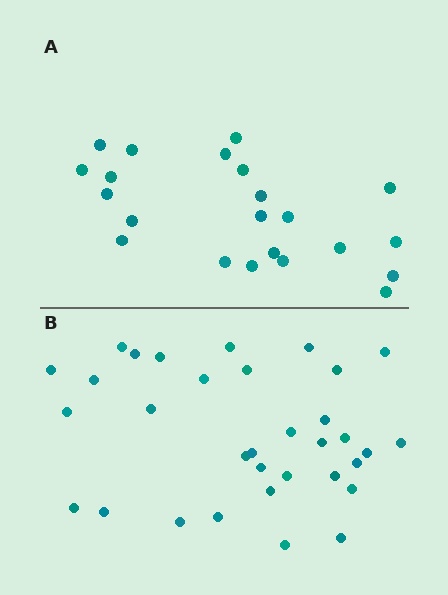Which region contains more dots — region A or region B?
Region B (the bottom region) has more dots.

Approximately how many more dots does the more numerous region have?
Region B has roughly 12 or so more dots than region A.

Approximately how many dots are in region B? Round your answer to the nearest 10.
About 30 dots. (The exact count is 33, which rounds to 30.)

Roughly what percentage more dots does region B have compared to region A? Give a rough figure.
About 50% more.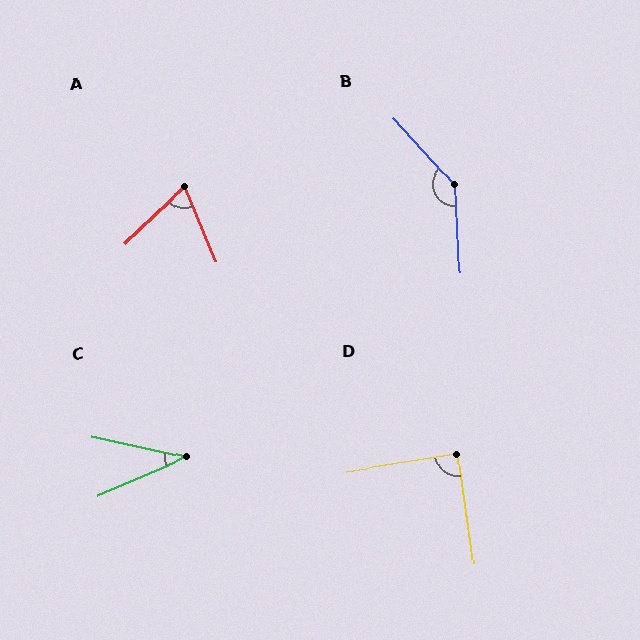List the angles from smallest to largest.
C (36°), A (69°), D (89°), B (141°).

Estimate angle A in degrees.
Approximately 69 degrees.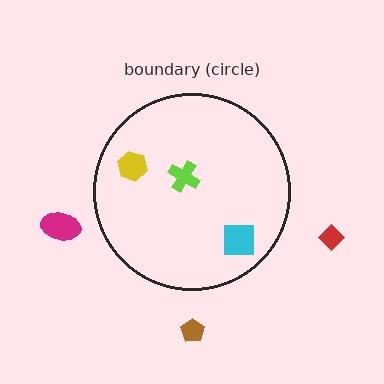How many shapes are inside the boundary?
3 inside, 3 outside.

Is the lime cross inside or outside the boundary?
Inside.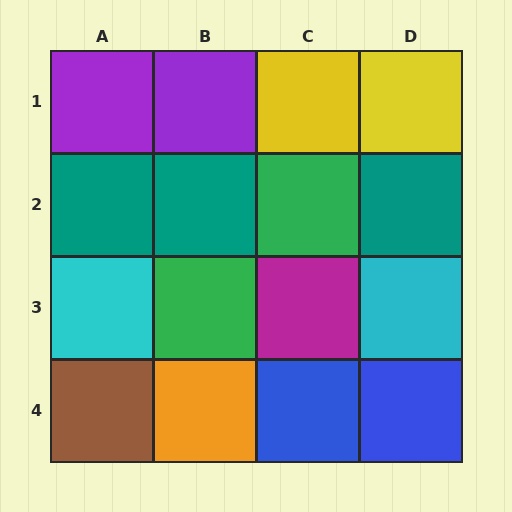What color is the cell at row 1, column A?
Purple.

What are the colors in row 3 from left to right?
Cyan, green, magenta, cyan.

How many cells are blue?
2 cells are blue.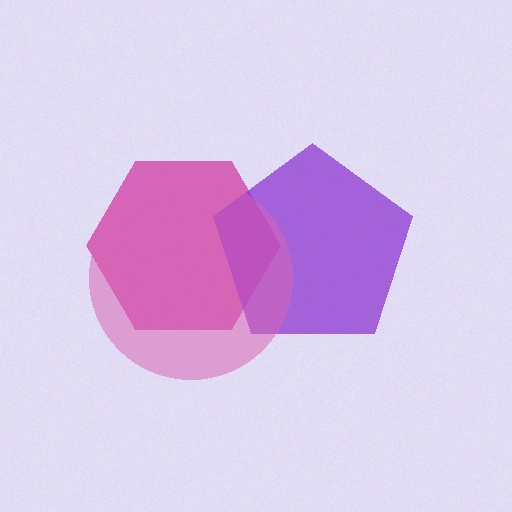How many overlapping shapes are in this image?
There are 3 overlapping shapes in the image.